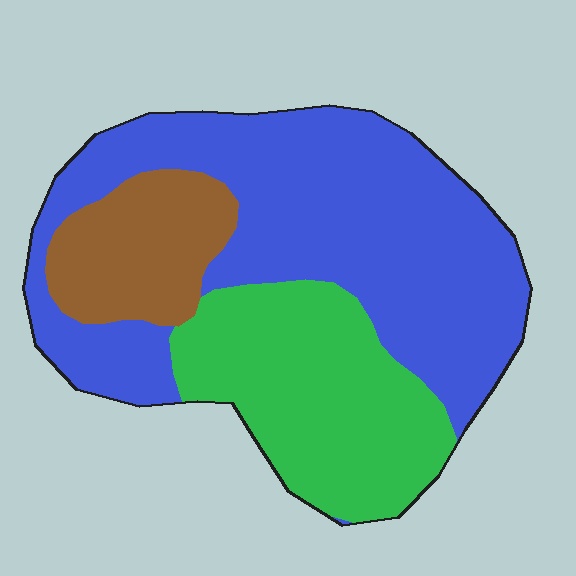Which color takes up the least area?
Brown, at roughly 15%.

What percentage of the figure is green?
Green covers 30% of the figure.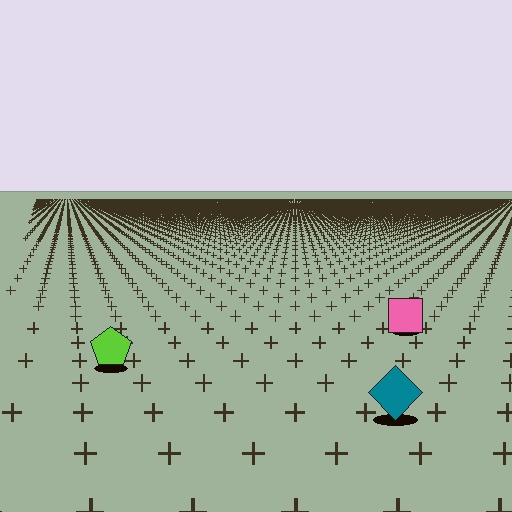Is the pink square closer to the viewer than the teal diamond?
No. The teal diamond is closer — you can tell from the texture gradient: the ground texture is coarser near it.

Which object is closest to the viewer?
The teal diamond is closest. The texture marks near it are larger and more spread out.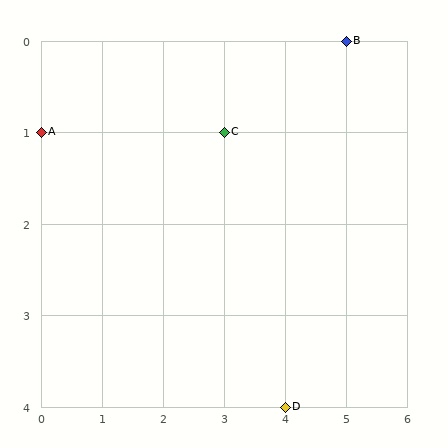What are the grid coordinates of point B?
Point B is at grid coordinates (5, 0).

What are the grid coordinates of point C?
Point C is at grid coordinates (3, 1).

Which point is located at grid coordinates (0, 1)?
Point A is at (0, 1).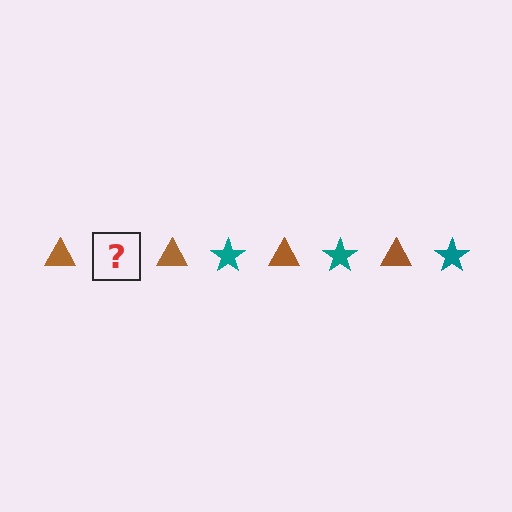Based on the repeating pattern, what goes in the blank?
The blank should be a teal star.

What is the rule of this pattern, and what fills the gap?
The rule is that the pattern alternates between brown triangle and teal star. The gap should be filled with a teal star.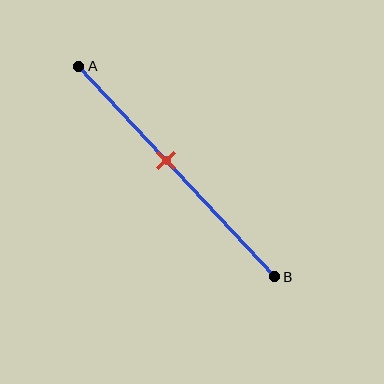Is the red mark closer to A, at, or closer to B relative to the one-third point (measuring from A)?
The red mark is closer to point B than the one-third point of segment AB.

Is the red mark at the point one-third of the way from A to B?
No, the mark is at about 45% from A, not at the 33% one-third point.